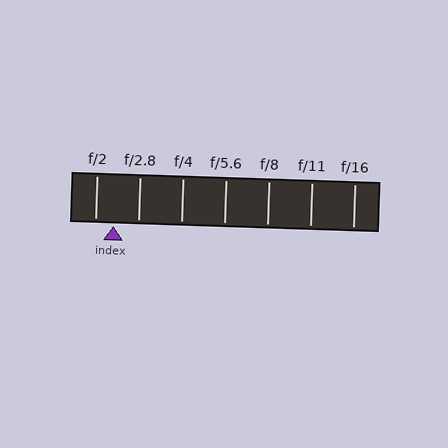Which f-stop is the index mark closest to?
The index mark is closest to f/2.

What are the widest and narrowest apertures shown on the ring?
The widest aperture shown is f/2 and the narrowest is f/16.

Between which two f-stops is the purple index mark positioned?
The index mark is between f/2 and f/2.8.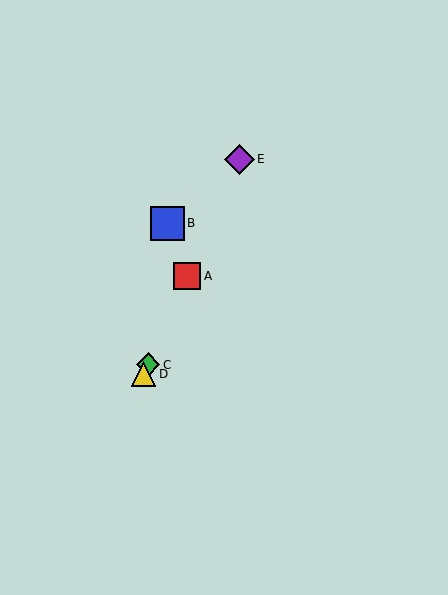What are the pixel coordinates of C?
Object C is at (148, 365).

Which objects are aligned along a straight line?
Objects A, C, D, E are aligned along a straight line.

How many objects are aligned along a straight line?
4 objects (A, C, D, E) are aligned along a straight line.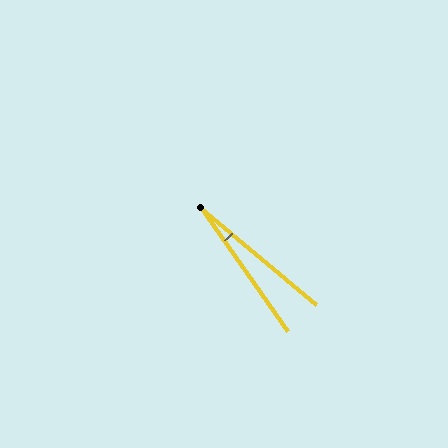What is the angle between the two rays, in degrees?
Approximately 15 degrees.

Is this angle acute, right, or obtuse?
It is acute.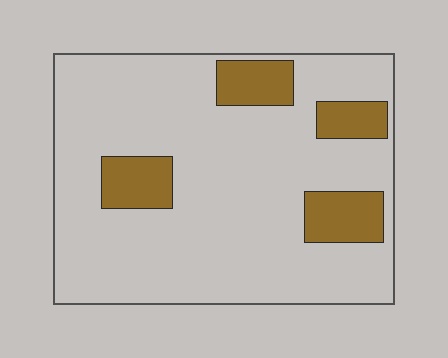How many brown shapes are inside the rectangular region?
4.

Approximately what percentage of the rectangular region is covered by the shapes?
Approximately 15%.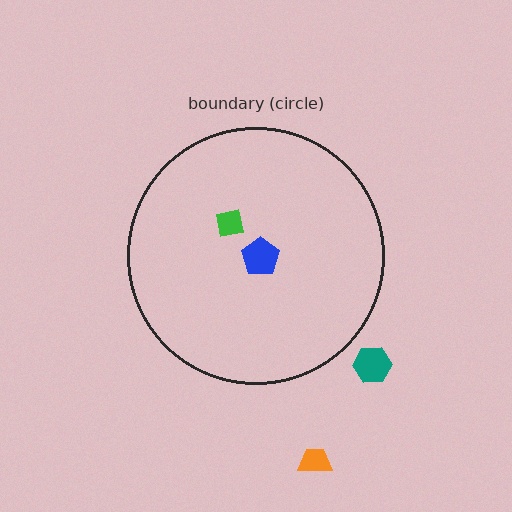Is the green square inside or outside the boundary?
Inside.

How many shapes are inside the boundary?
2 inside, 2 outside.